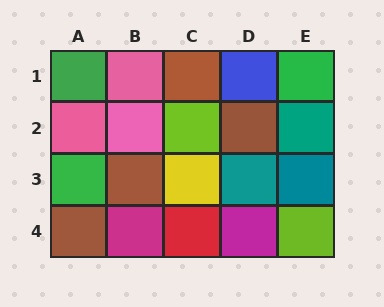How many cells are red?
1 cell is red.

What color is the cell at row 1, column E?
Green.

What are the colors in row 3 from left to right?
Green, brown, yellow, teal, teal.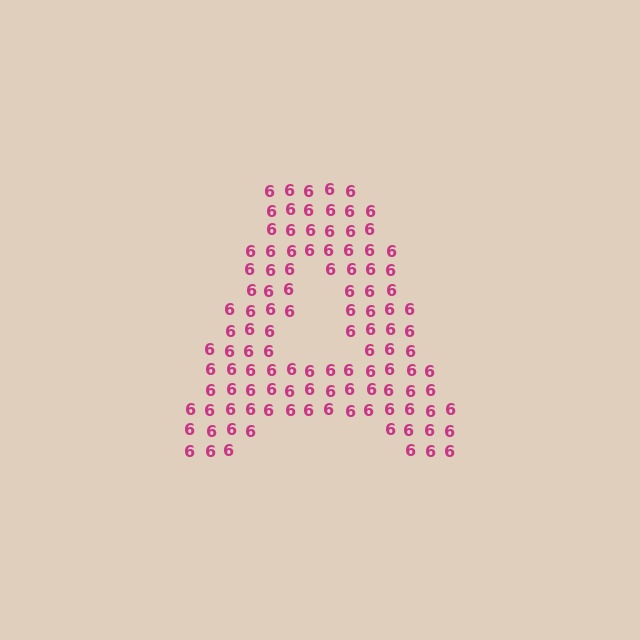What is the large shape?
The large shape is the letter A.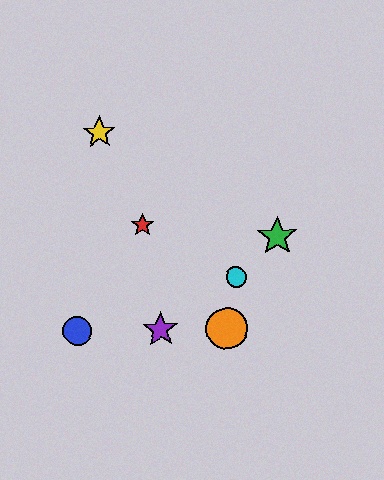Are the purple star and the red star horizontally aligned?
No, the purple star is at y≈330 and the red star is at y≈225.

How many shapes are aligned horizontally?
3 shapes (the blue circle, the purple star, the orange circle) are aligned horizontally.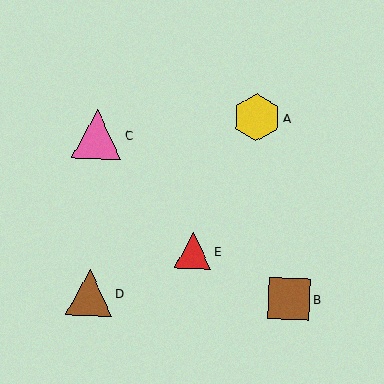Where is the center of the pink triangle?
The center of the pink triangle is at (97, 134).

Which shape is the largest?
The pink triangle (labeled C) is the largest.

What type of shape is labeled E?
Shape E is a red triangle.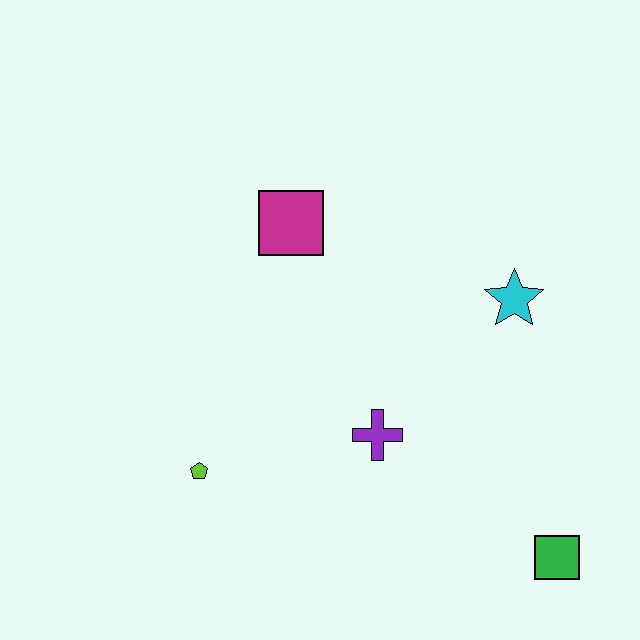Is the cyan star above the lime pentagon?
Yes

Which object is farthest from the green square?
The magenta square is farthest from the green square.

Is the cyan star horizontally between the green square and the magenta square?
Yes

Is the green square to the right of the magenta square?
Yes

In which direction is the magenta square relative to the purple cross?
The magenta square is above the purple cross.